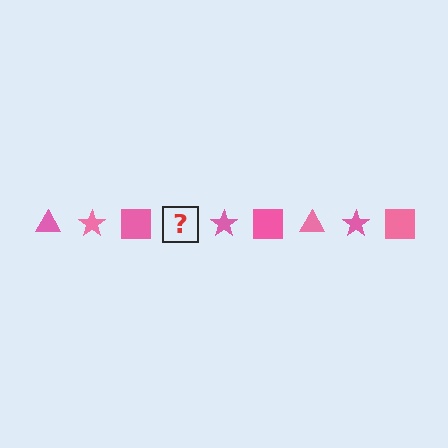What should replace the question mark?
The question mark should be replaced with a pink triangle.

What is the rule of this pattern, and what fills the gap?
The rule is that the pattern cycles through triangle, star, square shapes in pink. The gap should be filled with a pink triangle.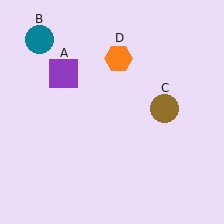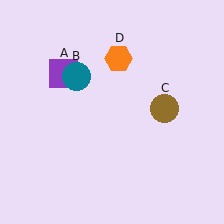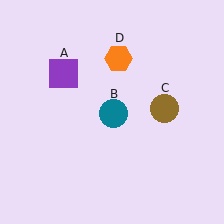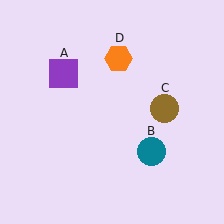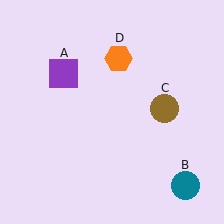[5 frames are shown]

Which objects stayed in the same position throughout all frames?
Purple square (object A) and brown circle (object C) and orange hexagon (object D) remained stationary.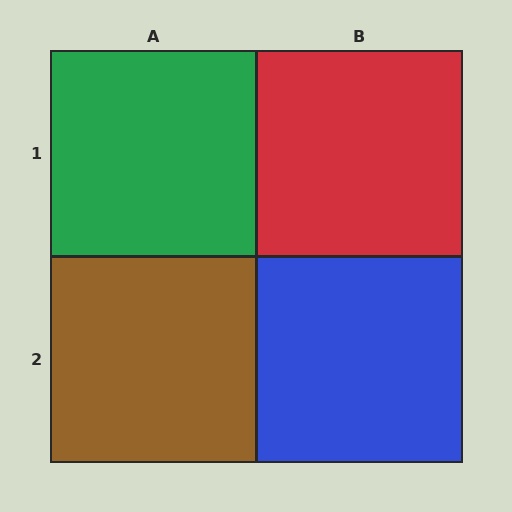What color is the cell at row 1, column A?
Green.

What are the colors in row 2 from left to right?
Brown, blue.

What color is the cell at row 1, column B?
Red.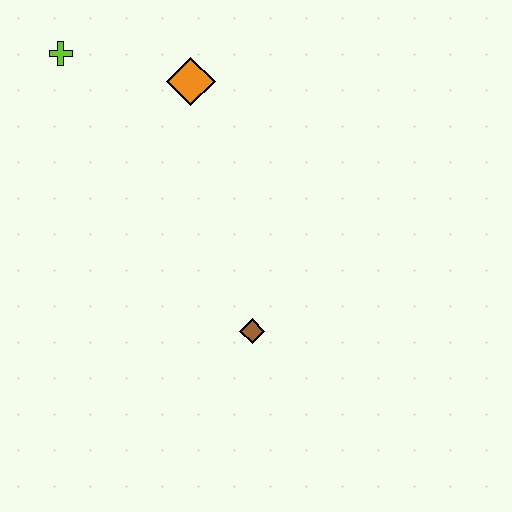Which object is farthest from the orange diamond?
The brown diamond is farthest from the orange diamond.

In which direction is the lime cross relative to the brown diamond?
The lime cross is above the brown diamond.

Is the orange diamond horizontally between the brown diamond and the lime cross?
Yes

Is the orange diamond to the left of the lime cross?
No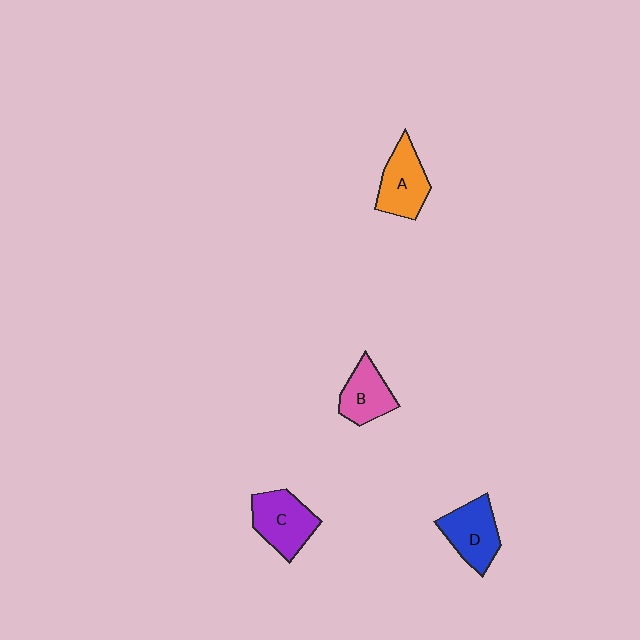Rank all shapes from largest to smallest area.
From largest to smallest: C (purple), D (blue), A (orange), B (pink).